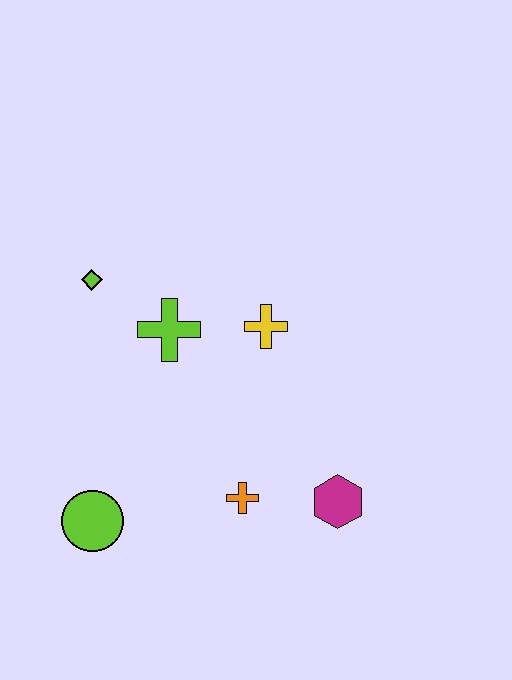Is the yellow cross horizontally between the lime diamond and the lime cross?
No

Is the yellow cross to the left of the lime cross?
No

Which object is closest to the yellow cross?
The lime cross is closest to the yellow cross.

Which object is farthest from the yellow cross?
The lime circle is farthest from the yellow cross.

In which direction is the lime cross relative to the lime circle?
The lime cross is above the lime circle.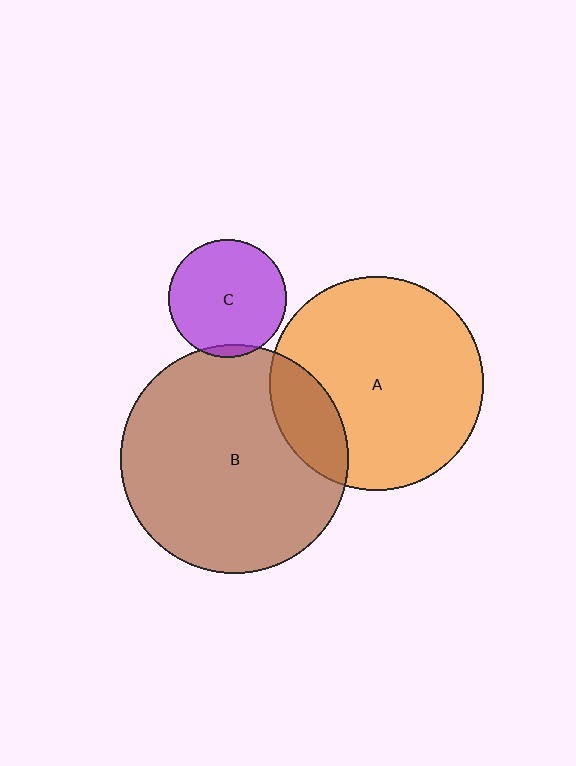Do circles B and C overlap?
Yes.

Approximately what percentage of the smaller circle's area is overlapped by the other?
Approximately 5%.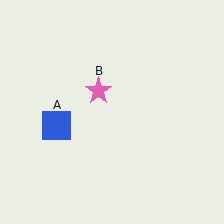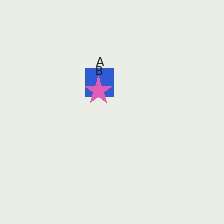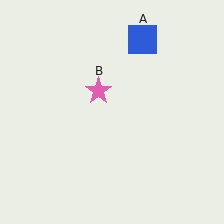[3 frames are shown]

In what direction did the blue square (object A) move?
The blue square (object A) moved up and to the right.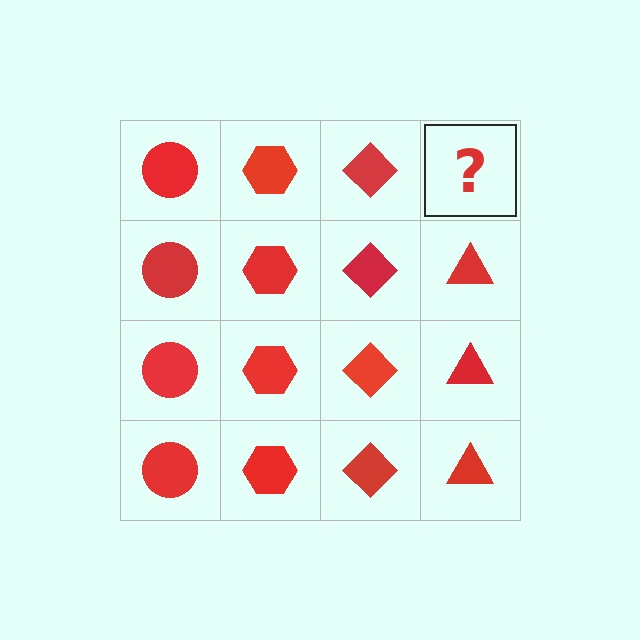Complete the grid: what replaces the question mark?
The question mark should be replaced with a red triangle.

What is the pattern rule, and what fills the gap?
The rule is that each column has a consistent shape. The gap should be filled with a red triangle.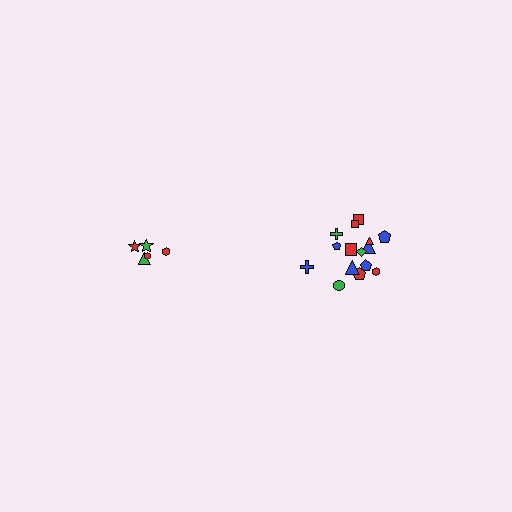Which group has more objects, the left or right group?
The right group.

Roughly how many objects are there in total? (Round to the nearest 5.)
Roughly 20 objects in total.